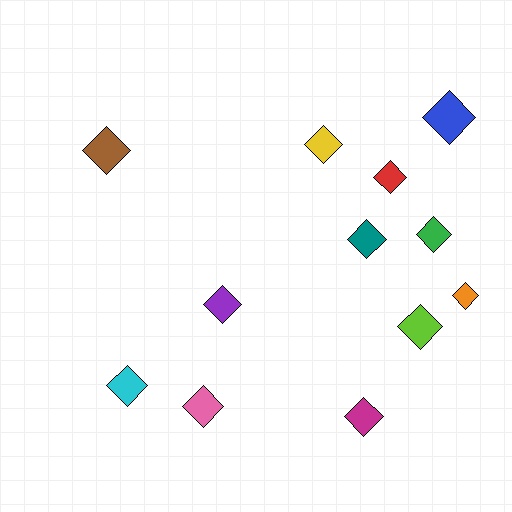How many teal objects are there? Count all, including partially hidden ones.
There is 1 teal object.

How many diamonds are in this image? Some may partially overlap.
There are 12 diamonds.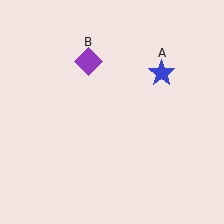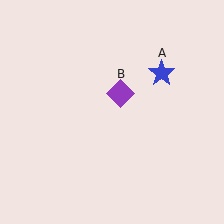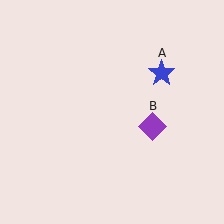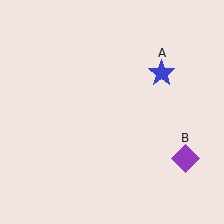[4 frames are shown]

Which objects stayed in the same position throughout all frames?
Blue star (object A) remained stationary.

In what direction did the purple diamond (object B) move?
The purple diamond (object B) moved down and to the right.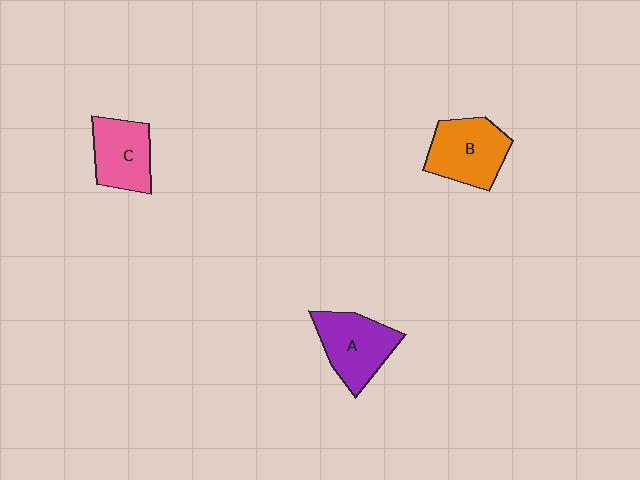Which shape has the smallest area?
Shape C (pink).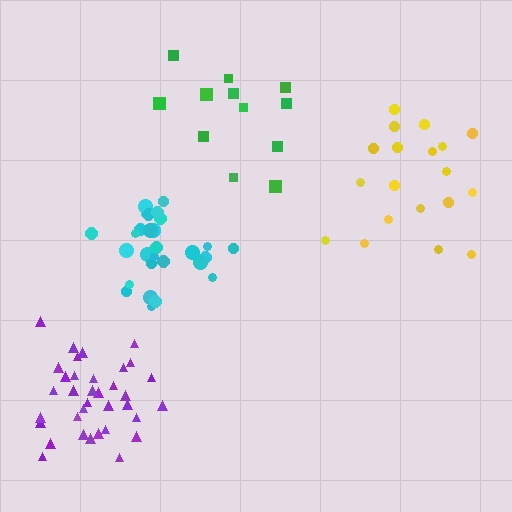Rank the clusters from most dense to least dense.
cyan, purple, yellow, green.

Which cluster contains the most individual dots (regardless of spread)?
Purple (35).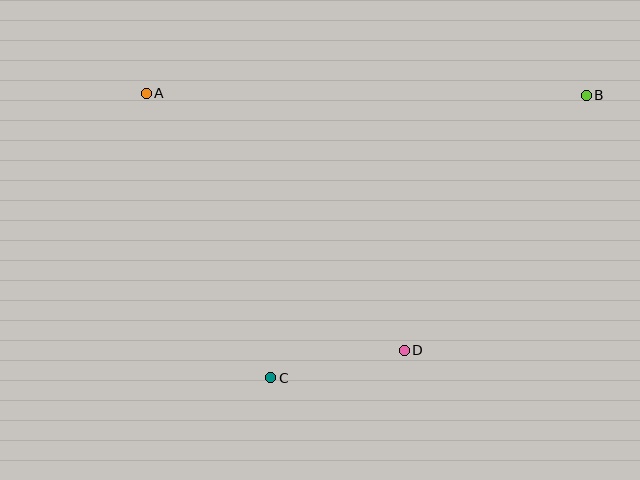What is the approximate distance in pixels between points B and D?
The distance between B and D is approximately 313 pixels.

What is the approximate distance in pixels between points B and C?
The distance between B and C is approximately 423 pixels.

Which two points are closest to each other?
Points C and D are closest to each other.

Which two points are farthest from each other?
Points A and B are farthest from each other.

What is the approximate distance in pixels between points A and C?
The distance between A and C is approximately 311 pixels.